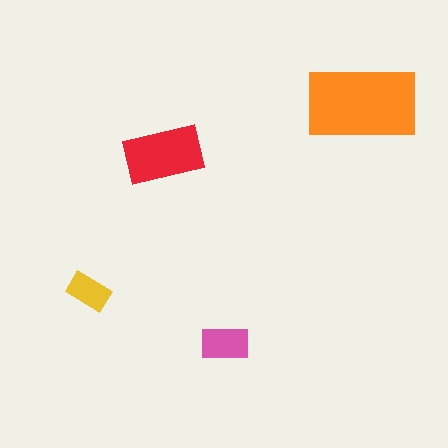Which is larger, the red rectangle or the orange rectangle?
The orange one.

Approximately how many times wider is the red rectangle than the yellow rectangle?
About 2 times wider.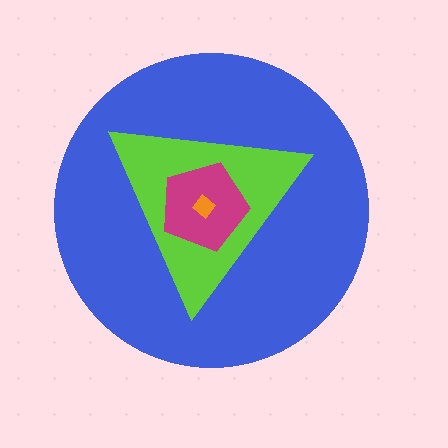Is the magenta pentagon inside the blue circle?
Yes.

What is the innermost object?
The orange diamond.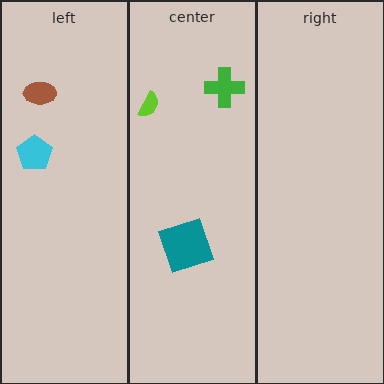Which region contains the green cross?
The center region.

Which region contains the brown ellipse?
The left region.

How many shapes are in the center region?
3.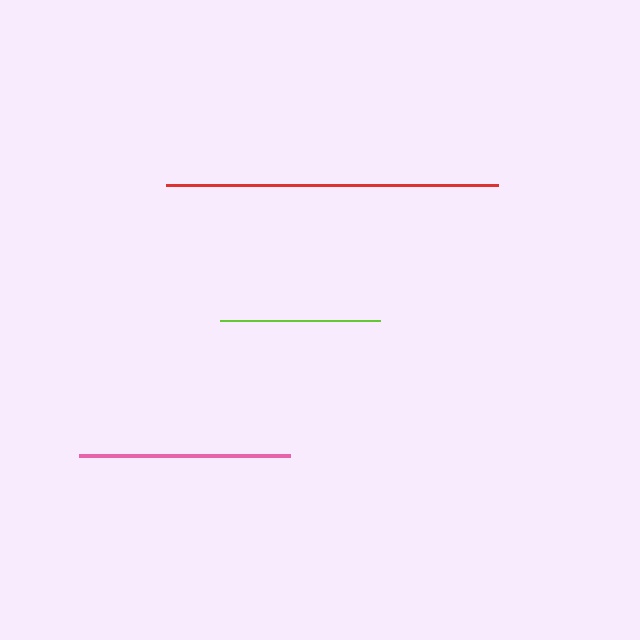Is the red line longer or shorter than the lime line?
The red line is longer than the lime line.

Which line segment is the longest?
The red line is the longest at approximately 332 pixels.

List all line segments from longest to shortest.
From longest to shortest: red, pink, lime.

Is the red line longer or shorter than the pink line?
The red line is longer than the pink line.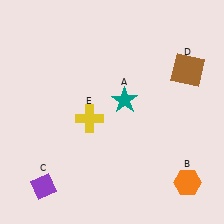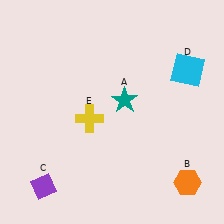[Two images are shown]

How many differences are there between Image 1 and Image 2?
There is 1 difference between the two images.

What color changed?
The square (D) changed from brown in Image 1 to cyan in Image 2.